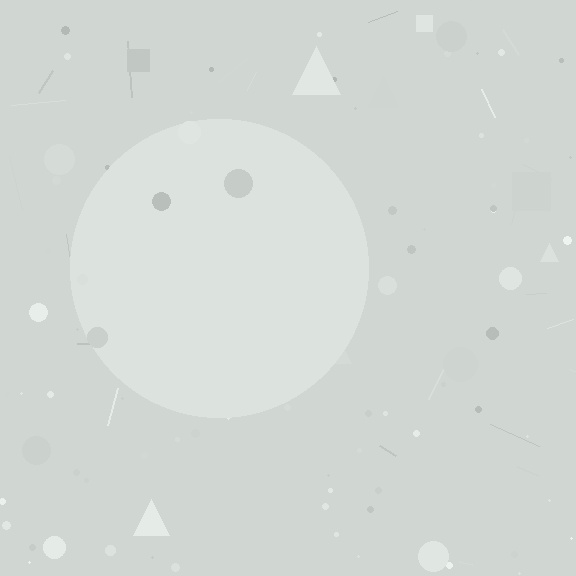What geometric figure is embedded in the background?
A circle is embedded in the background.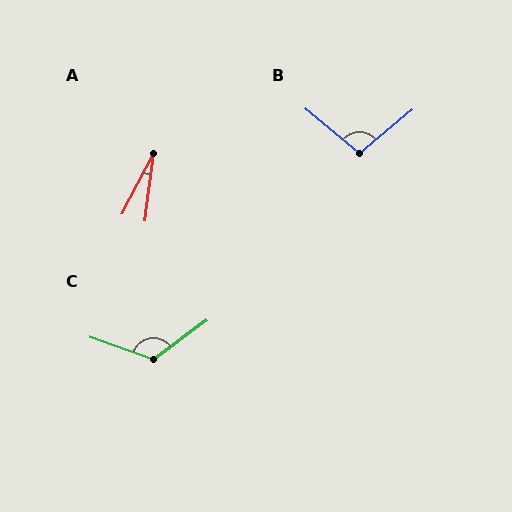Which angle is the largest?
C, at approximately 124 degrees.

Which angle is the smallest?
A, at approximately 20 degrees.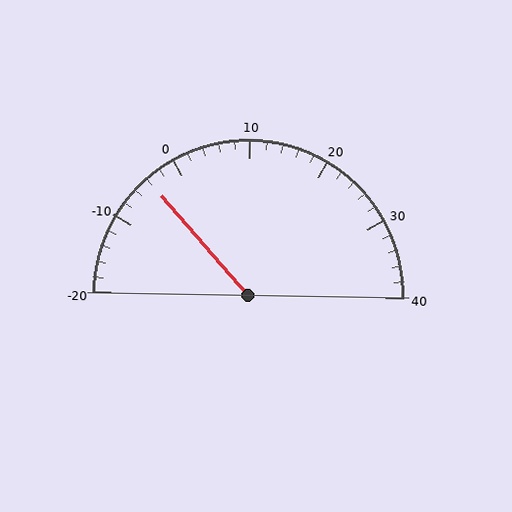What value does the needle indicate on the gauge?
The needle indicates approximately -4.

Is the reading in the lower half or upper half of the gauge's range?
The reading is in the lower half of the range (-20 to 40).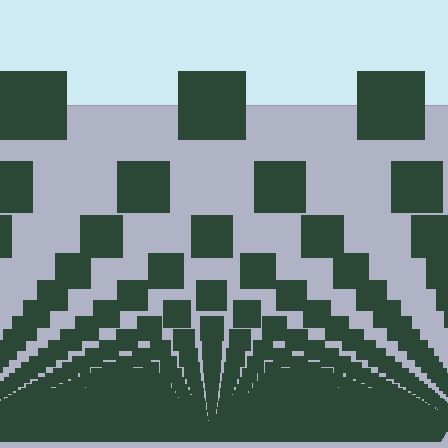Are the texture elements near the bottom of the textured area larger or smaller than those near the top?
Smaller. The gradient is inverted — elements near the bottom are smaller and denser.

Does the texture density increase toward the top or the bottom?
Density increases toward the bottom.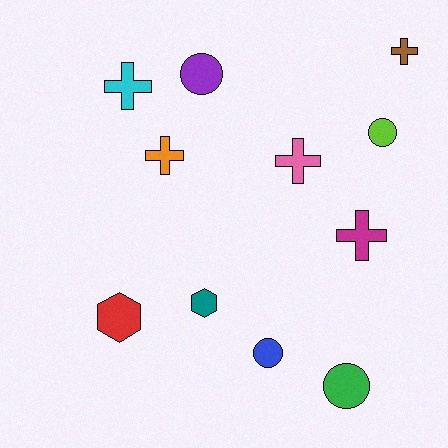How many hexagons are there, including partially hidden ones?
There are 2 hexagons.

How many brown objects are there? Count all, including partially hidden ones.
There is 1 brown object.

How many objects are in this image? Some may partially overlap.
There are 11 objects.